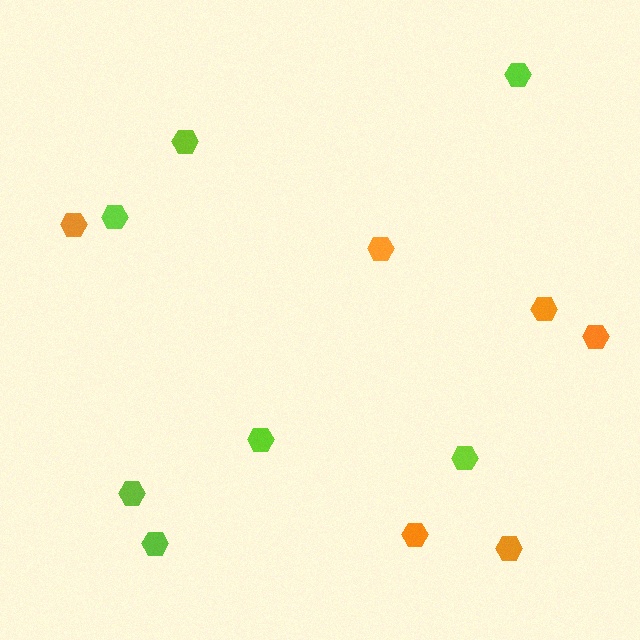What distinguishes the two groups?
There are 2 groups: one group of lime hexagons (7) and one group of orange hexagons (6).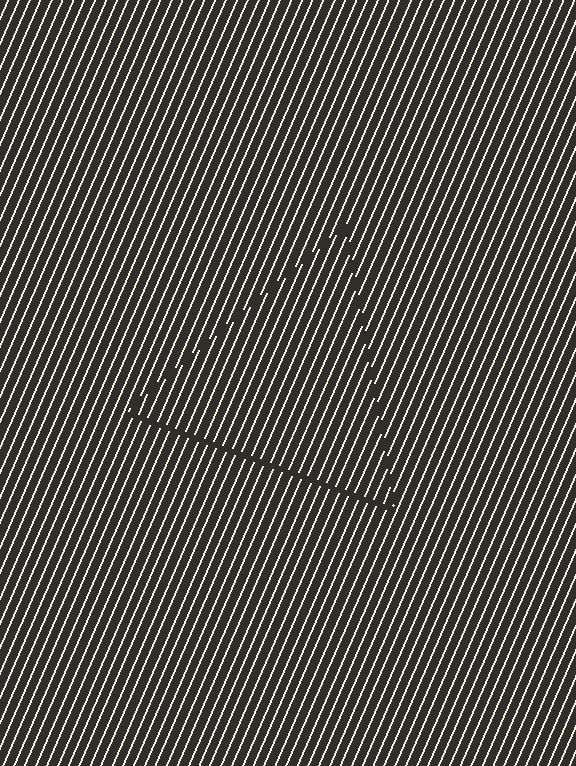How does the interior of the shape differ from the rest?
The interior of the shape contains the same grating, shifted by half a period — the contour is defined by the phase discontinuity where line-ends from the inner and outer gratings abut.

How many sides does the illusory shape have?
3 sides — the line-ends trace a triangle.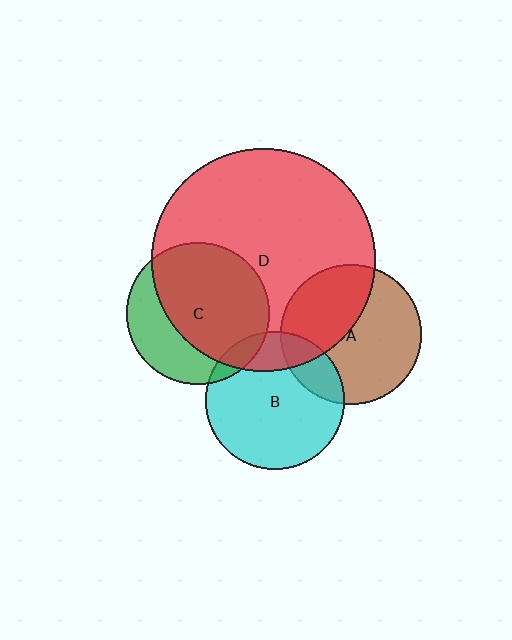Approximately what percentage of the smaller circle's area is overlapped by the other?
Approximately 10%.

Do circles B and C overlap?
Yes.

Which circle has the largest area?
Circle D (red).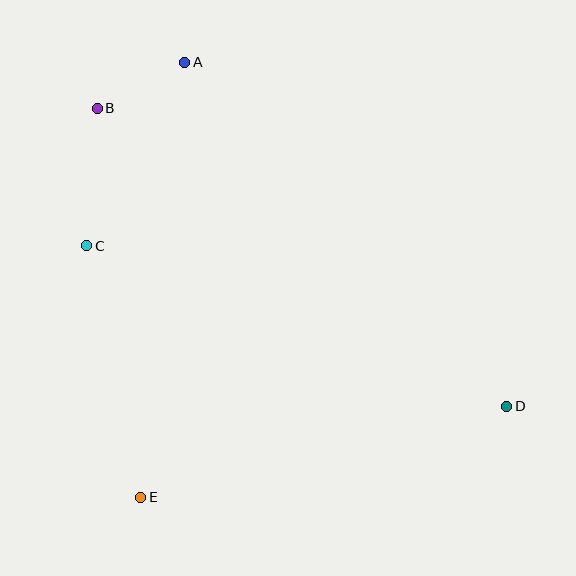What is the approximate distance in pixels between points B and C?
The distance between B and C is approximately 138 pixels.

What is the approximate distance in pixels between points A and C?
The distance between A and C is approximately 208 pixels.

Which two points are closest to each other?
Points A and B are closest to each other.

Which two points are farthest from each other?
Points B and D are farthest from each other.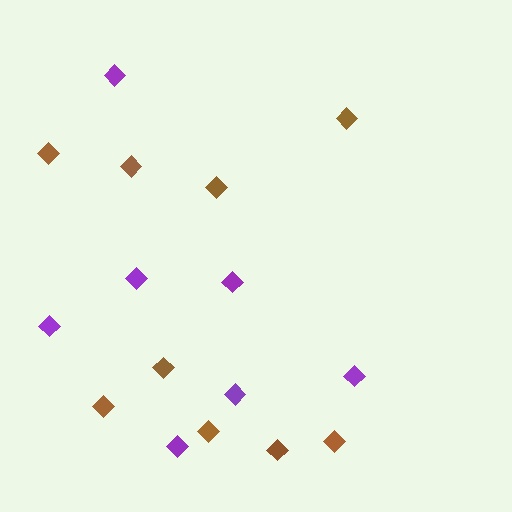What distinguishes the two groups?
There are 2 groups: one group of brown diamonds (9) and one group of purple diamonds (7).